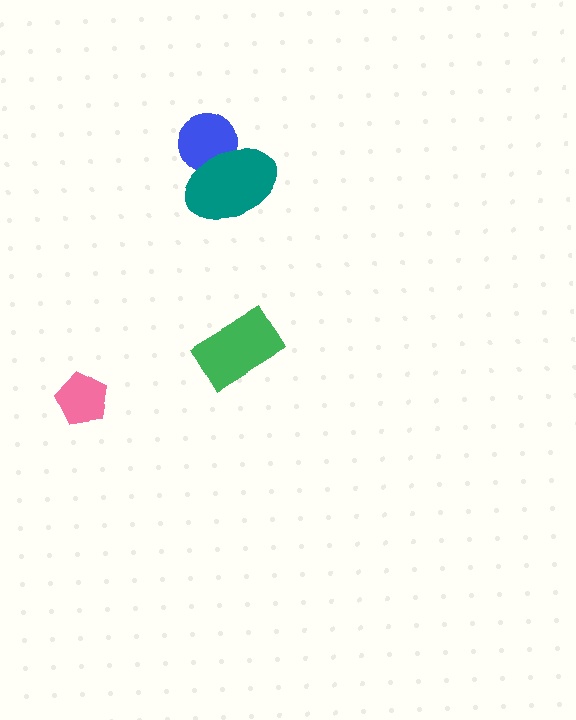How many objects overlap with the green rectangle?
0 objects overlap with the green rectangle.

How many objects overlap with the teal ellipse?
1 object overlaps with the teal ellipse.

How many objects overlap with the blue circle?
1 object overlaps with the blue circle.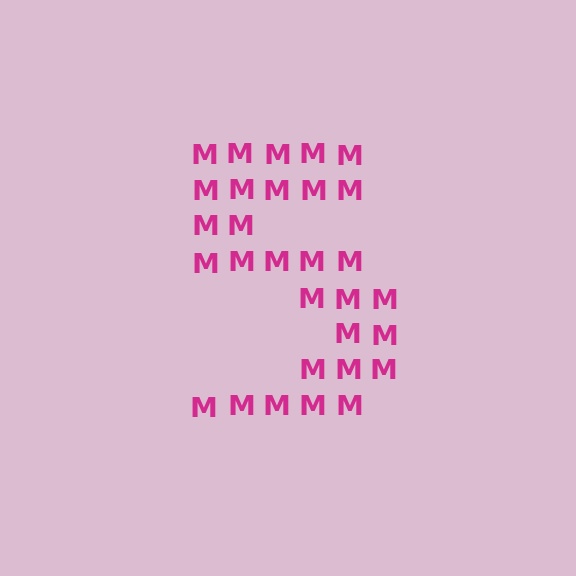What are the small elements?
The small elements are letter M's.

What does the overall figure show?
The overall figure shows the digit 5.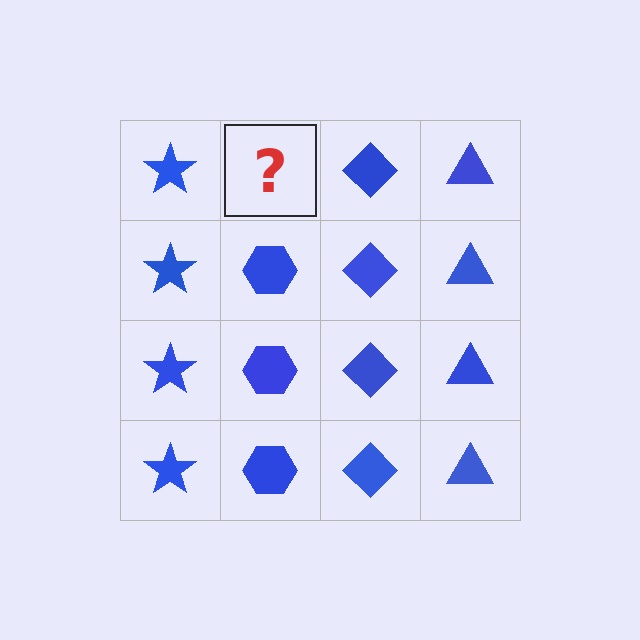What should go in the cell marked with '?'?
The missing cell should contain a blue hexagon.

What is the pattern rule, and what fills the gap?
The rule is that each column has a consistent shape. The gap should be filled with a blue hexagon.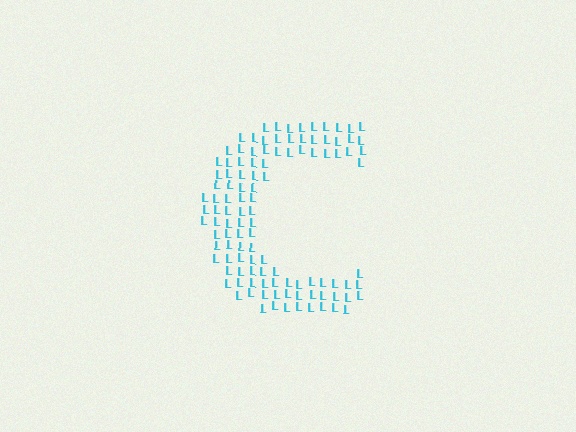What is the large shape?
The large shape is the letter C.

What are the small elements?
The small elements are letter L's.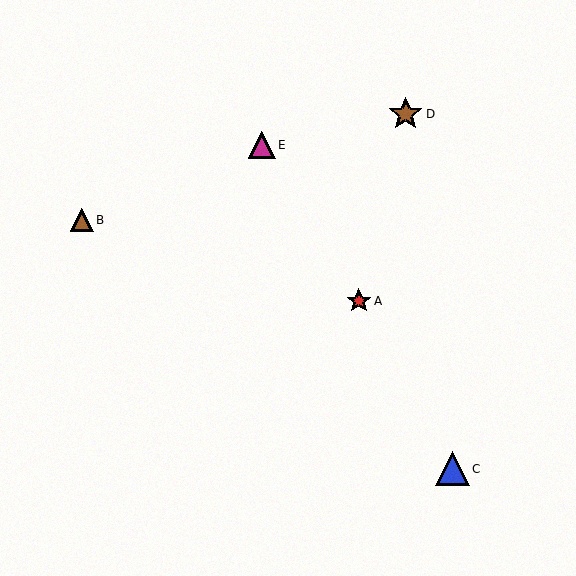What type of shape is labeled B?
Shape B is a brown triangle.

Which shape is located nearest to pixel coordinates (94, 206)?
The brown triangle (labeled B) at (82, 220) is nearest to that location.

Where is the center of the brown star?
The center of the brown star is at (406, 114).